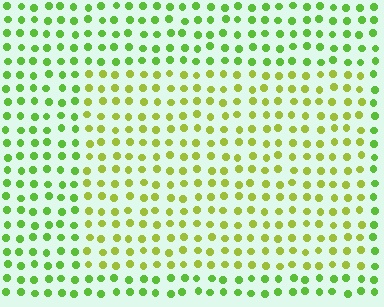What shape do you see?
I see a rectangle.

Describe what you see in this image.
The image is filled with small lime elements in a uniform arrangement. A rectangle-shaped region is visible where the elements are tinted to a slightly different hue, forming a subtle color boundary.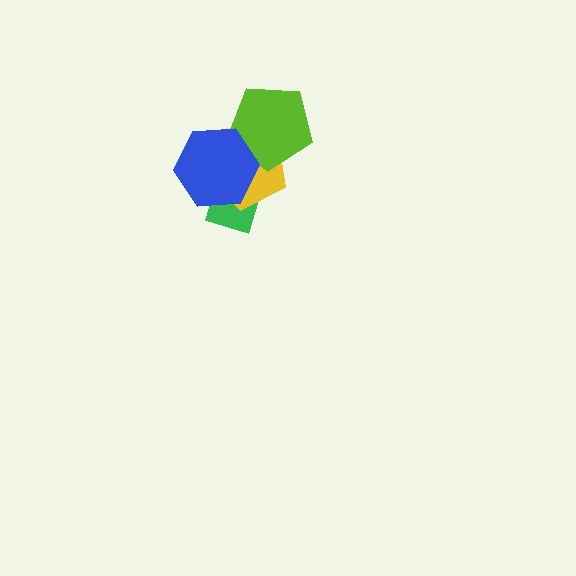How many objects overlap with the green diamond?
2 objects overlap with the green diamond.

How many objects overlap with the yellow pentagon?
3 objects overlap with the yellow pentagon.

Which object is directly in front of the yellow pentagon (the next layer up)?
The lime pentagon is directly in front of the yellow pentagon.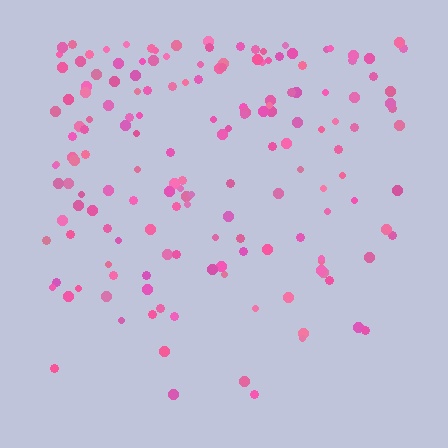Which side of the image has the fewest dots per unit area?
The bottom.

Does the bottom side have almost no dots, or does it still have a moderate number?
Still a moderate number, just noticeably fewer than the top.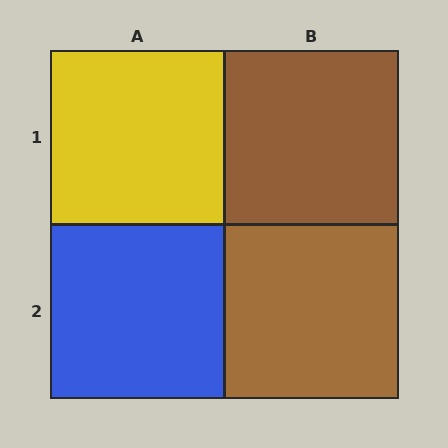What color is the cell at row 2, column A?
Blue.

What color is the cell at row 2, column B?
Brown.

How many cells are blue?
1 cell is blue.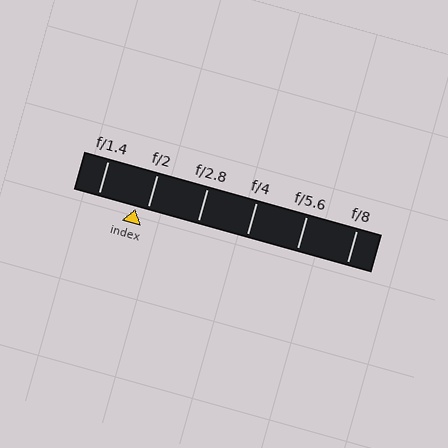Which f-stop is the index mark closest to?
The index mark is closest to f/2.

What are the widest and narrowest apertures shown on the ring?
The widest aperture shown is f/1.4 and the narrowest is f/8.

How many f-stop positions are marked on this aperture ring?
There are 6 f-stop positions marked.